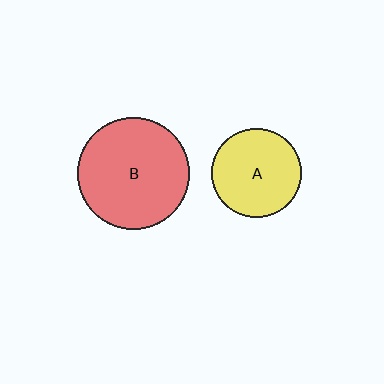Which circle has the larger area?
Circle B (red).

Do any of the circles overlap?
No, none of the circles overlap.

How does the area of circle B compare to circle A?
Approximately 1.6 times.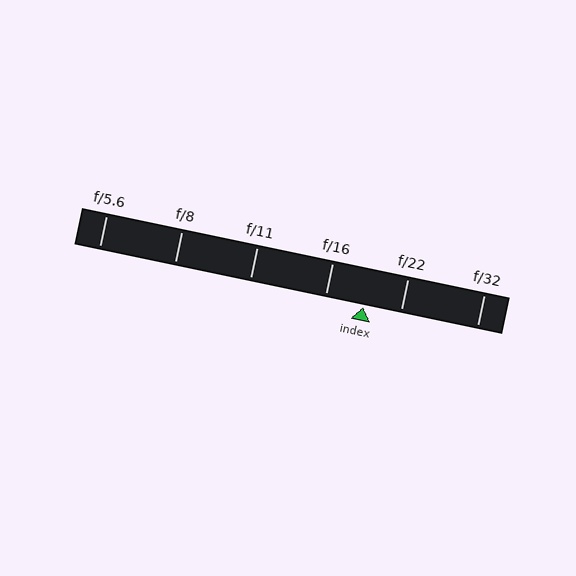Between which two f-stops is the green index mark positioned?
The index mark is between f/16 and f/22.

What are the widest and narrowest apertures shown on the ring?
The widest aperture shown is f/5.6 and the narrowest is f/32.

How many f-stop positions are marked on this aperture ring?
There are 6 f-stop positions marked.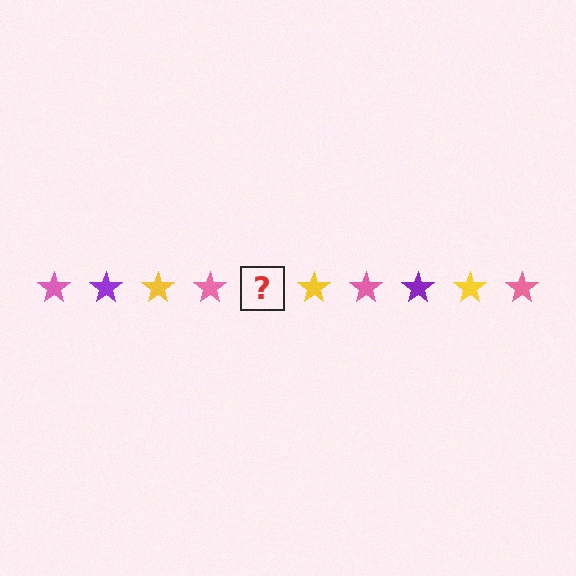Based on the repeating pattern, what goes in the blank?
The blank should be a purple star.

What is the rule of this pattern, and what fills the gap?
The rule is that the pattern cycles through pink, purple, yellow stars. The gap should be filled with a purple star.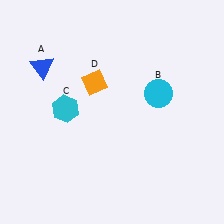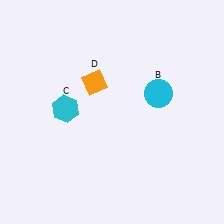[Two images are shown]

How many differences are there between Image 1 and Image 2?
There is 1 difference between the two images.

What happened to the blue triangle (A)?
The blue triangle (A) was removed in Image 2. It was in the top-left area of Image 1.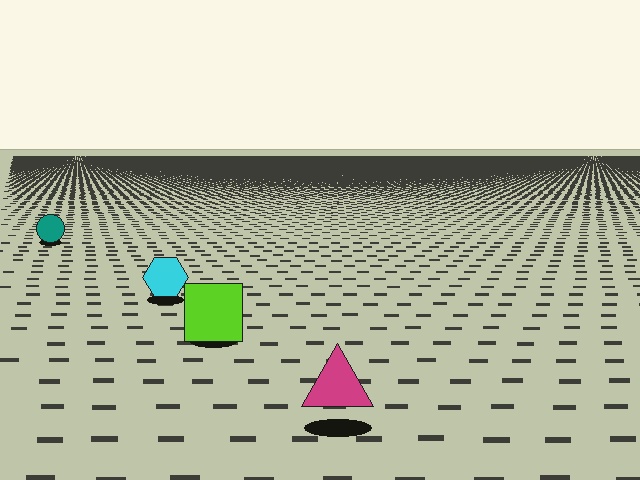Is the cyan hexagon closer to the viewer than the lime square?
No. The lime square is closer — you can tell from the texture gradient: the ground texture is coarser near it.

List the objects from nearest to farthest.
From nearest to farthest: the magenta triangle, the lime square, the cyan hexagon, the teal circle.